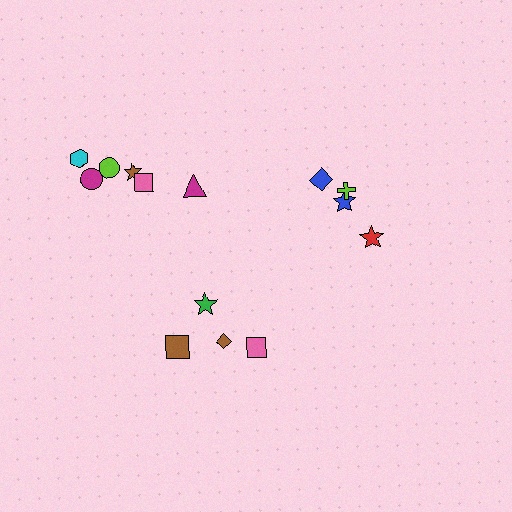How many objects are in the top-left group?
There are 6 objects.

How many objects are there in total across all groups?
There are 14 objects.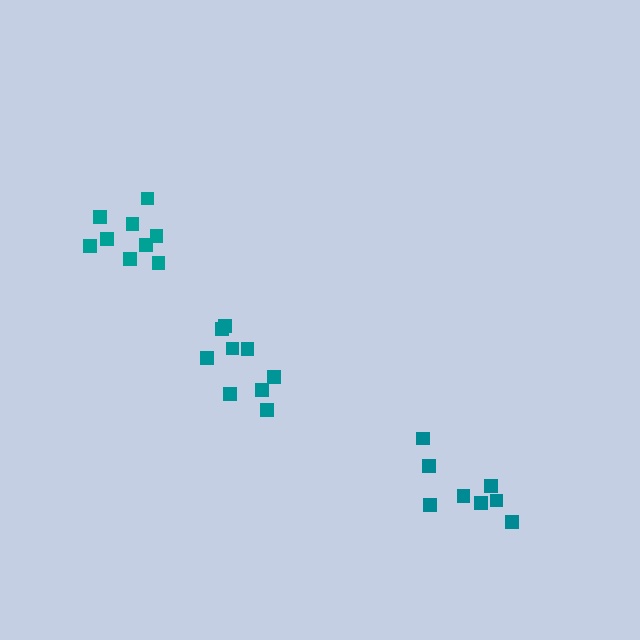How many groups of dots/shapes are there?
There are 3 groups.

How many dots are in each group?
Group 1: 8 dots, Group 2: 9 dots, Group 3: 9 dots (26 total).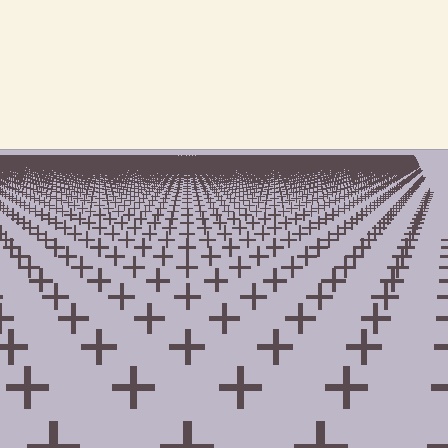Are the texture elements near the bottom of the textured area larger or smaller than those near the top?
Larger. Near the bottom, elements are closer to the viewer and appear at a bigger on-screen size.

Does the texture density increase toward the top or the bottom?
Density increases toward the top.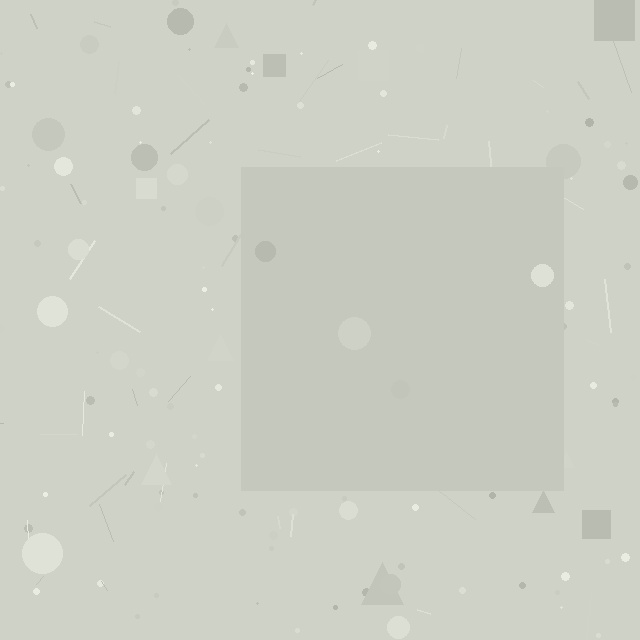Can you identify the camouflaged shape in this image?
The camouflaged shape is a square.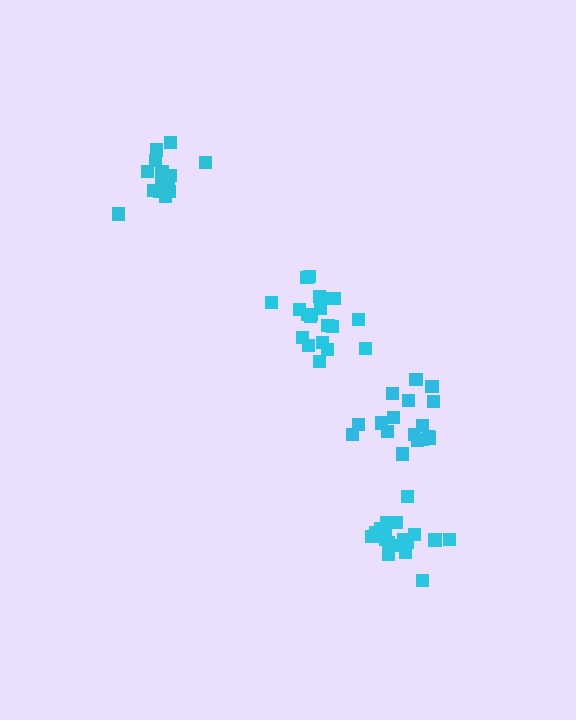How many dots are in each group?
Group 1: 17 dots, Group 2: 16 dots, Group 3: 20 dots, Group 4: 20 dots (73 total).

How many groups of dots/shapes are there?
There are 4 groups.